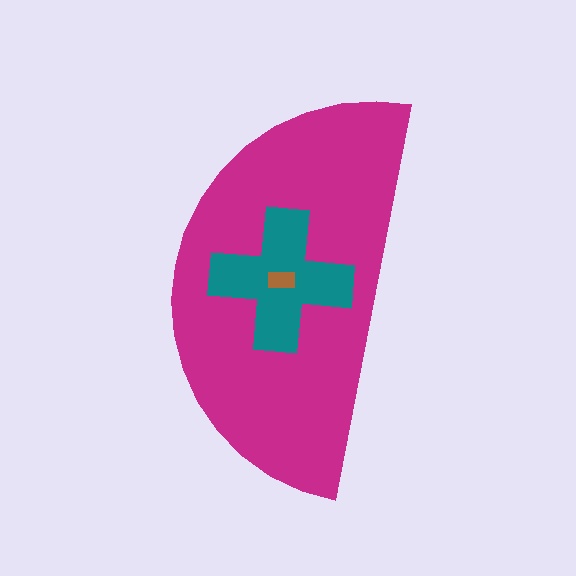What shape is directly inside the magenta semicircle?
The teal cross.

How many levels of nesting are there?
3.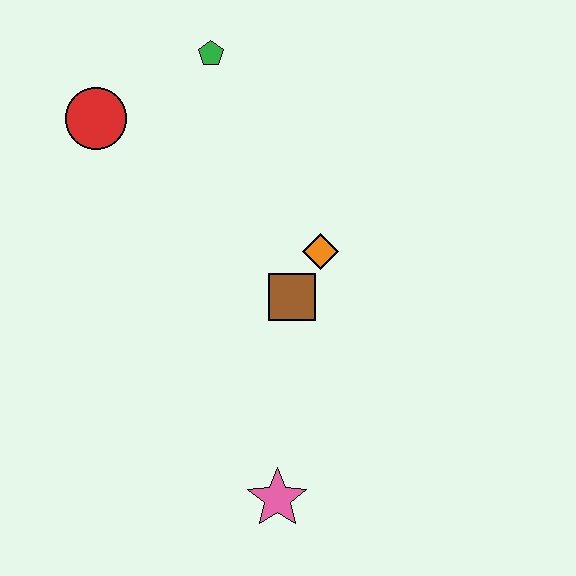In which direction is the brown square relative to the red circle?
The brown square is to the right of the red circle.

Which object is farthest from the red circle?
The pink star is farthest from the red circle.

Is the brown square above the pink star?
Yes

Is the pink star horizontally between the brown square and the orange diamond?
No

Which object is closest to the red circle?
The green pentagon is closest to the red circle.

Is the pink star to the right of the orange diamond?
No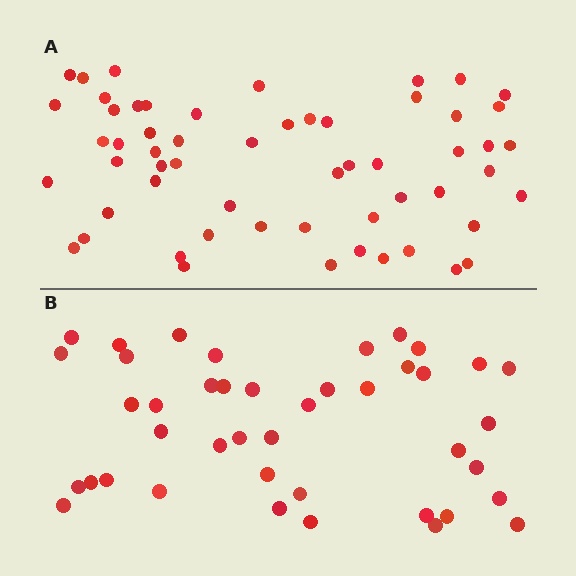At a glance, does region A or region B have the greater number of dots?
Region A (the top region) has more dots.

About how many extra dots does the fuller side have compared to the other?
Region A has approximately 15 more dots than region B.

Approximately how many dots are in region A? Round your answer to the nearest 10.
About 60 dots. (The exact count is 57, which rounds to 60.)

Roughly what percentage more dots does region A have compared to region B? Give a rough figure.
About 35% more.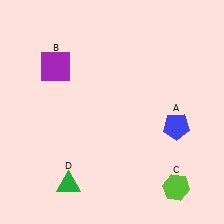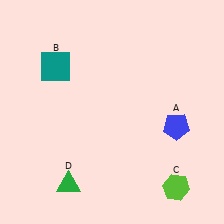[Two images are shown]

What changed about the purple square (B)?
In Image 1, B is purple. In Image 2, it changed to teal.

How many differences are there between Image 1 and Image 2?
There is 1 difference between the two images.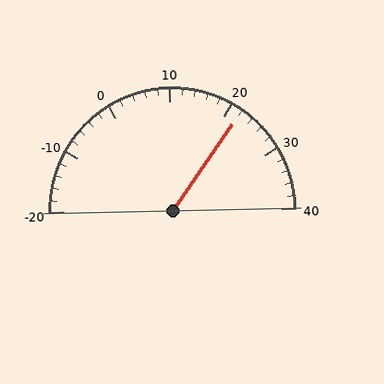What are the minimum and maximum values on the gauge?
The gauge ranges from -20 to 40.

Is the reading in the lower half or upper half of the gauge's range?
The reading is in the upper half of the range (-20 to 40).